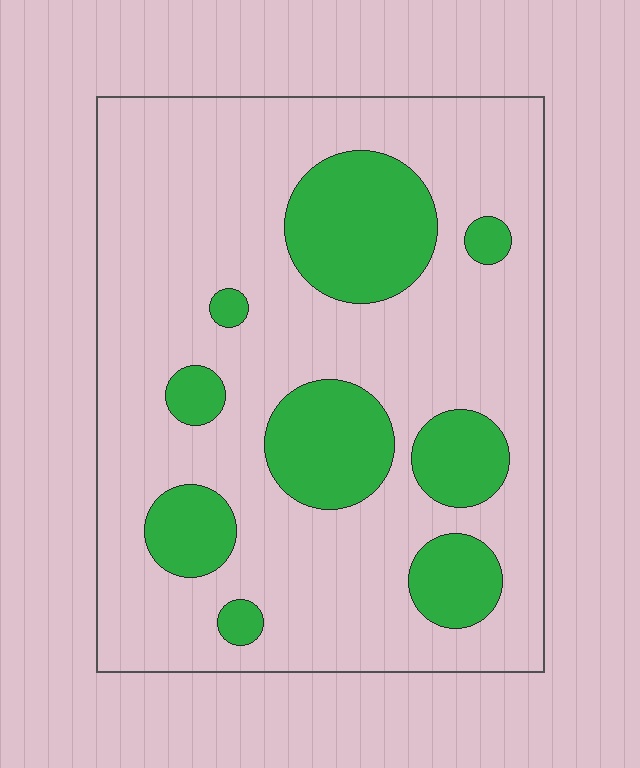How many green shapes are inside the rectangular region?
9.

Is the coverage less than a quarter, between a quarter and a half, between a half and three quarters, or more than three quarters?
Less than a quarter.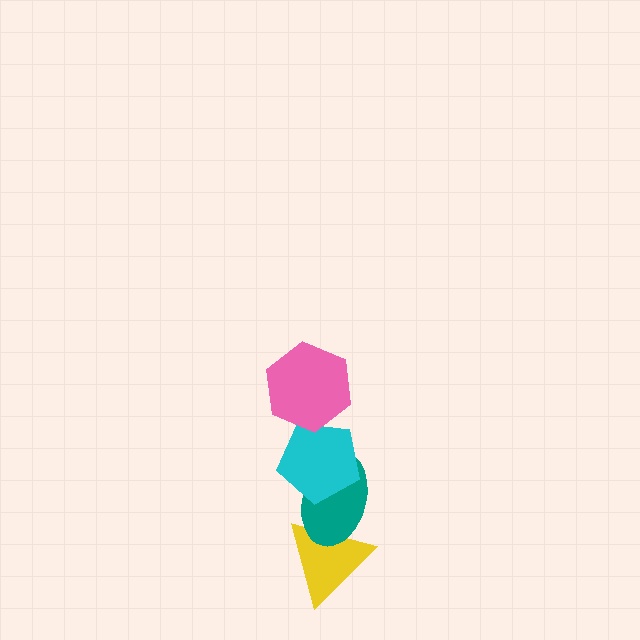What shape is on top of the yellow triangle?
The teal ellipse is on top of the yellow triangle.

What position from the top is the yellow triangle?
The yellow triangle is 4th from the top.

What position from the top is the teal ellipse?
The teal ellipse is 3rd from the top.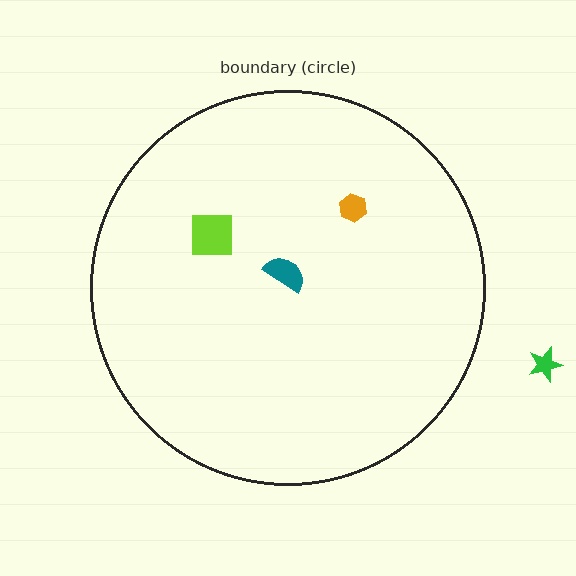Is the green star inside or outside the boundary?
Outside.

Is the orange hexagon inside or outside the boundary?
Inside.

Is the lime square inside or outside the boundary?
Inside.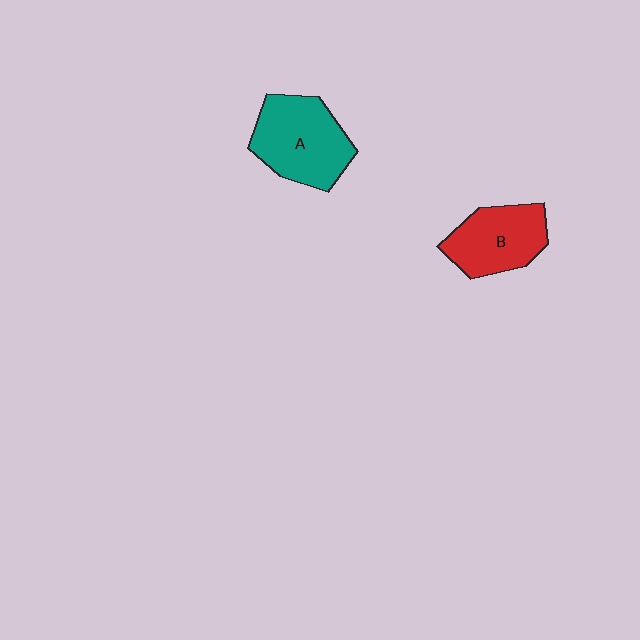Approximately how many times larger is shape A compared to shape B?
Approximately 1.2 times.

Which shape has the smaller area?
Shape B (red).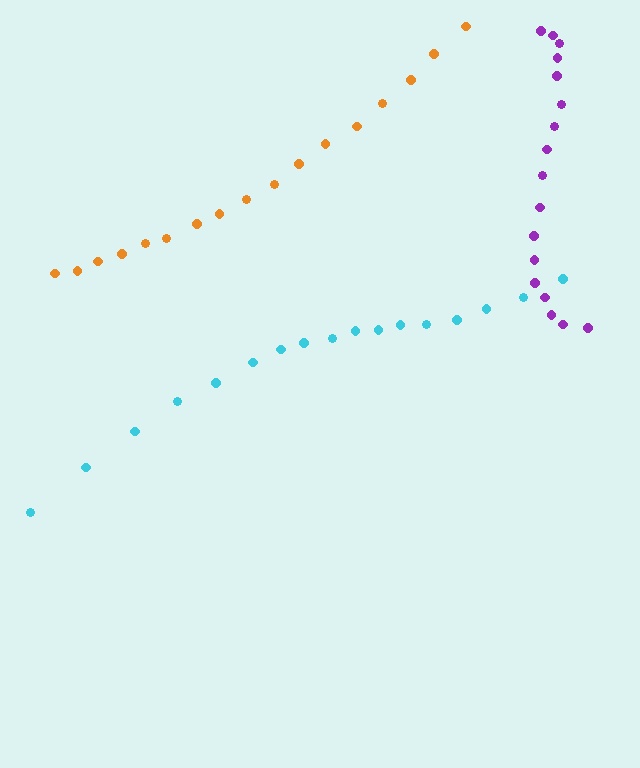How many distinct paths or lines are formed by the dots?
There are 3 distinct paths.